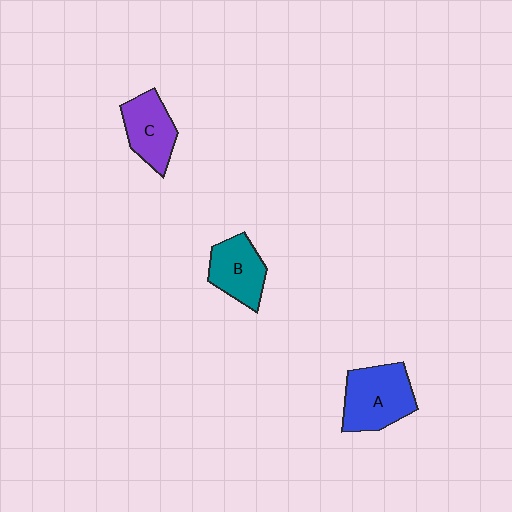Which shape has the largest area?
Shape A (blue).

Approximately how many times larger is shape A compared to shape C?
Approximately 1.3 times.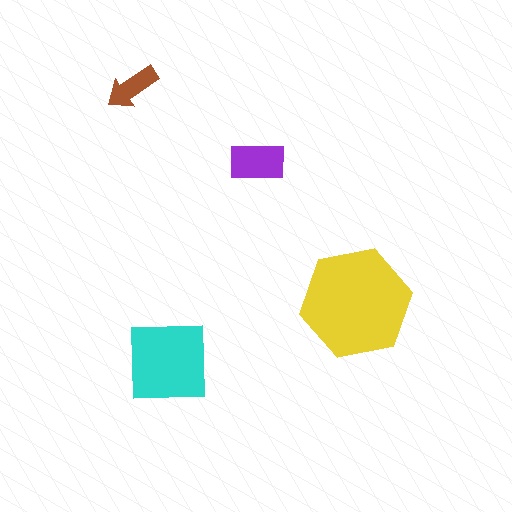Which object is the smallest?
The brown arrow.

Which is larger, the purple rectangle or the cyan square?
The cyan square.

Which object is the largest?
The yellow hexagon.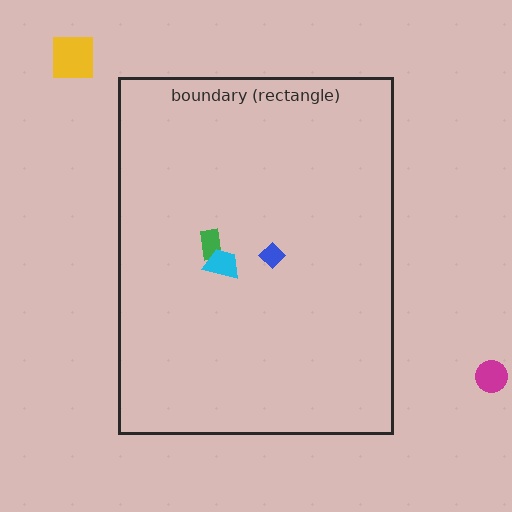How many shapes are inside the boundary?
3 inside, 2 outside.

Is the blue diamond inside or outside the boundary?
Inside.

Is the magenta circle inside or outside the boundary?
Outside.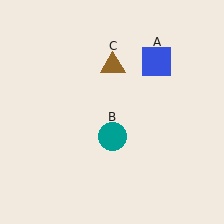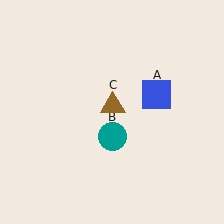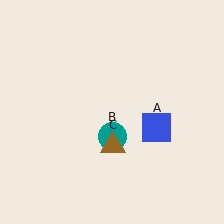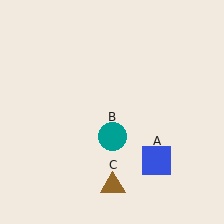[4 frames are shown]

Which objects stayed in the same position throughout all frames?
Teal circle (object B) remained stationary.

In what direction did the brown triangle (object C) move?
The brown triangle (object C) moved down.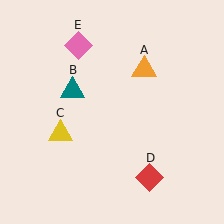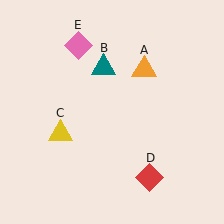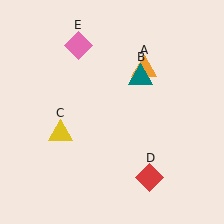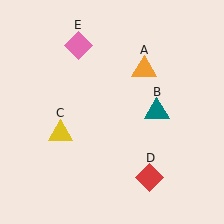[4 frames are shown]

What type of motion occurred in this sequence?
The teal triangle (object B) rotated clockwise around the center of the scene.